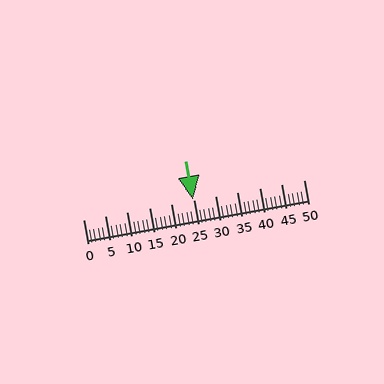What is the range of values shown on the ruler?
The ruler shows values from 0 to 50.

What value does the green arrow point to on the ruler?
The green arrow points to approximately 25.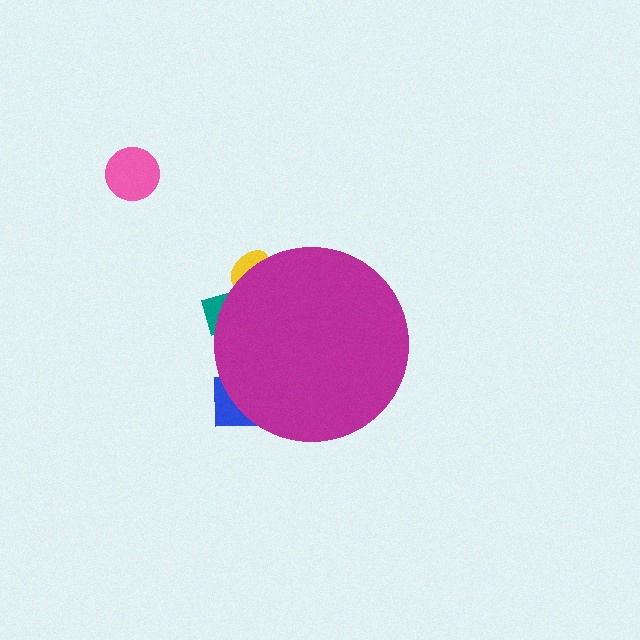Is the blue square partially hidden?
Yes, the blue square is partially hidden behind the magenta circle.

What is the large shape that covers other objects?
A magenta circle.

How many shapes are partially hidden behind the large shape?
3 shapes are partially hidden.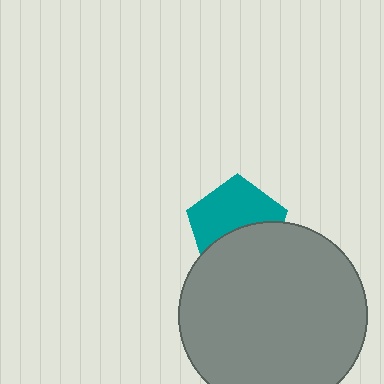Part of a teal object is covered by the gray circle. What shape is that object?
It is a pentagon.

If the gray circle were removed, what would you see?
You would see the complete teal pentagon.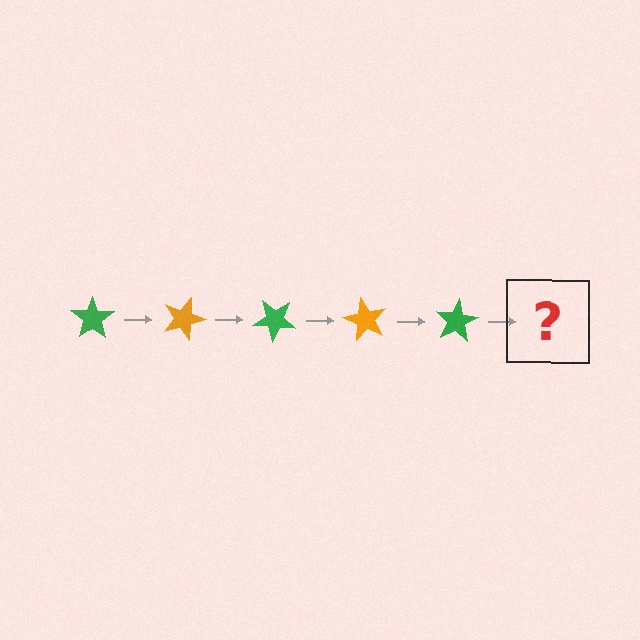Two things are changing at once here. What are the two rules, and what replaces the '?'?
The two rules are that it rotates 20 degrees each step and the color cycles through green and orange. The '?' should be an orange star, rotated 100 degrees from the start.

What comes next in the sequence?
The next element should be an orange star, rotated 100 degrees from the start.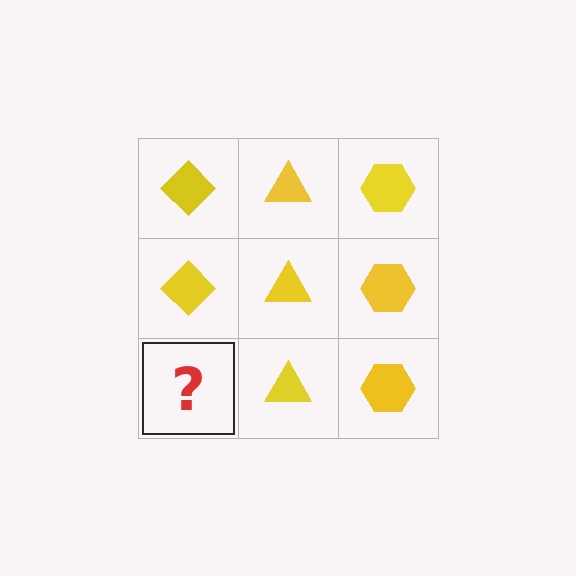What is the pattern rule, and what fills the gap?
The rule is that each column has a consistent shape. The gap should be filled with a yellow diamond.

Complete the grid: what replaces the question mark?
The question mark should be replaced with a yellow diamond.